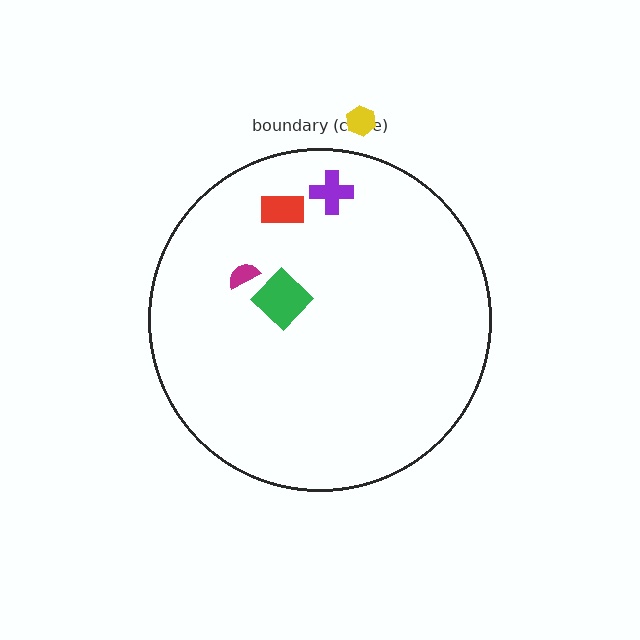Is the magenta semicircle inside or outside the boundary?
Inside.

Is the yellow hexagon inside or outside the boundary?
Outside.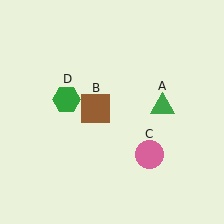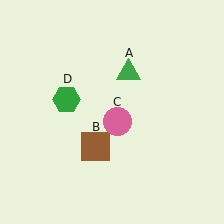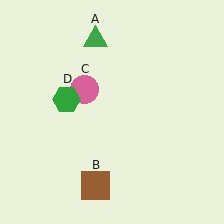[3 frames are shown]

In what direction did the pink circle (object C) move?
The pink circle (object C) moved up and to the left.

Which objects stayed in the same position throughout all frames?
Green hexagon (object D) remained stationary.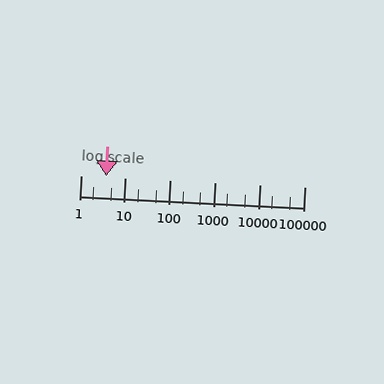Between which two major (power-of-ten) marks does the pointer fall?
The pointer is between 1 and 10.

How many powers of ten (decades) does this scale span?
The scale spans 5 decades, from 1 to 100000.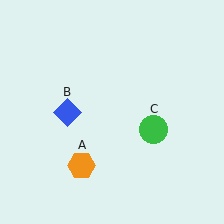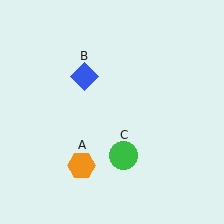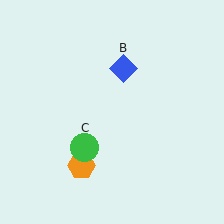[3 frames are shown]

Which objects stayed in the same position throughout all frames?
Orange hexagon (object A) remained stationary.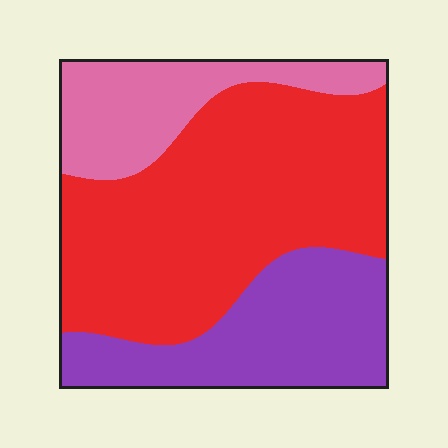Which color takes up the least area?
Pink, at roughly 20%.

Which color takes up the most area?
Red, at roughly 55%.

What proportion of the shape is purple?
Purple covers roughly 25% of the shape.